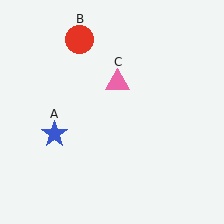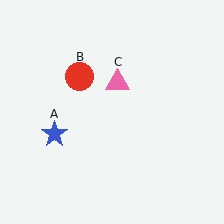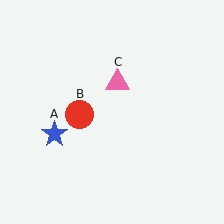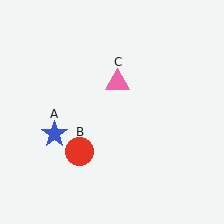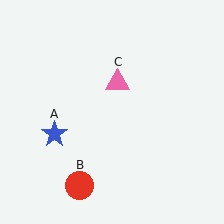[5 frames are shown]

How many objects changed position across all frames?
1 object changed position: red circle (object B).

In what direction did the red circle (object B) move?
The red circle (object B) moved down.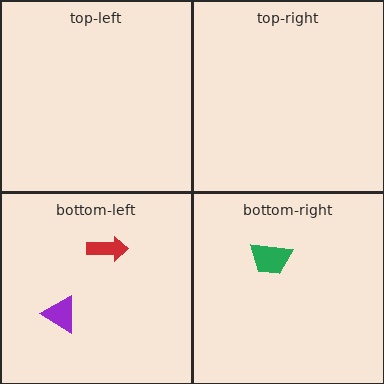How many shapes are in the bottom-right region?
1.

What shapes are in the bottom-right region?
The green trapezoid.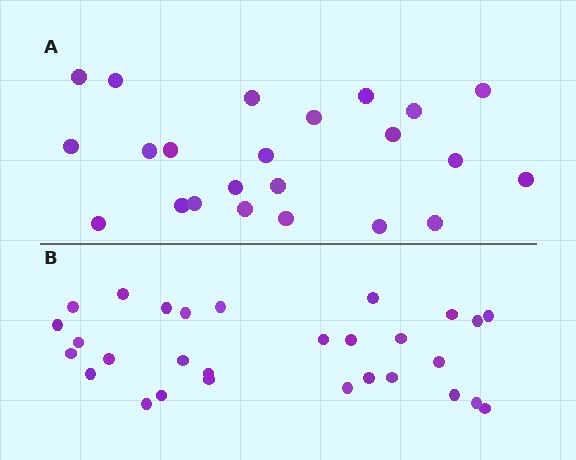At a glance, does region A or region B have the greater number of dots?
Region B (the bottom region) has more dots.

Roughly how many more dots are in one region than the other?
Region B has about 6 more dots than region A.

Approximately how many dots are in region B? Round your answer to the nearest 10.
About 30 dots. (The exact count is 29, which rounds to 30.)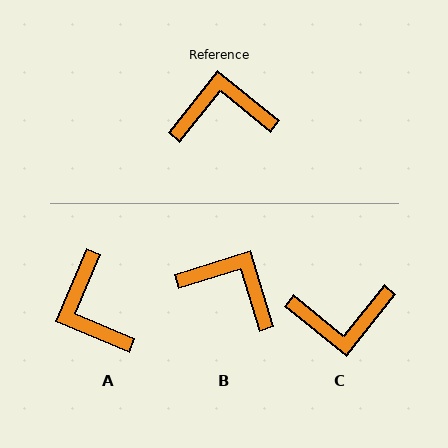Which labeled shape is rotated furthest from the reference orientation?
C, about 180 degrees away.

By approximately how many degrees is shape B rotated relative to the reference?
Approximately 34 degrees clockwise.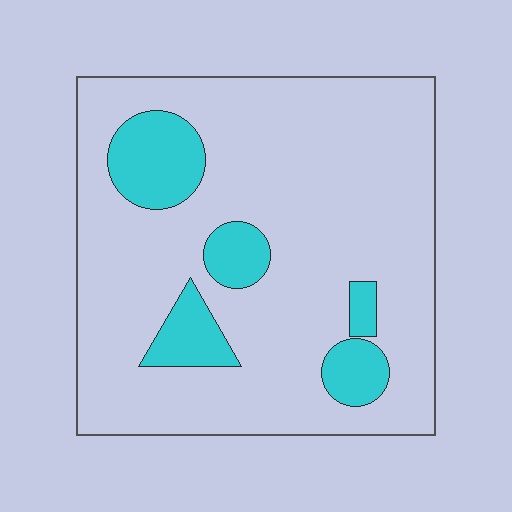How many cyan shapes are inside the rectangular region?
5.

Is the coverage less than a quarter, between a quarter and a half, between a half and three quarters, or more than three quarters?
Less than a quarter.